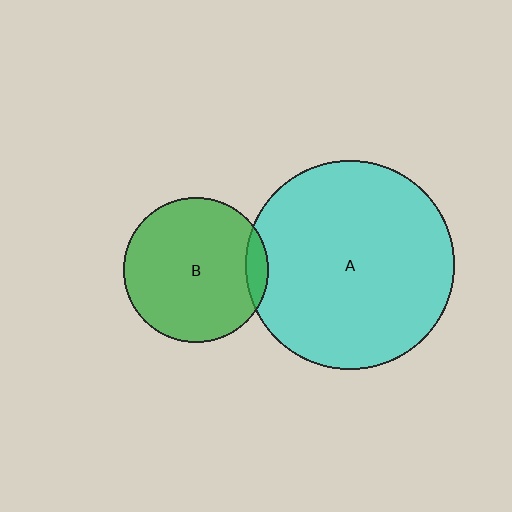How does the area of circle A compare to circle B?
Approximately 2.1 times.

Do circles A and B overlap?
Yes.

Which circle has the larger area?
Circle A (cyan).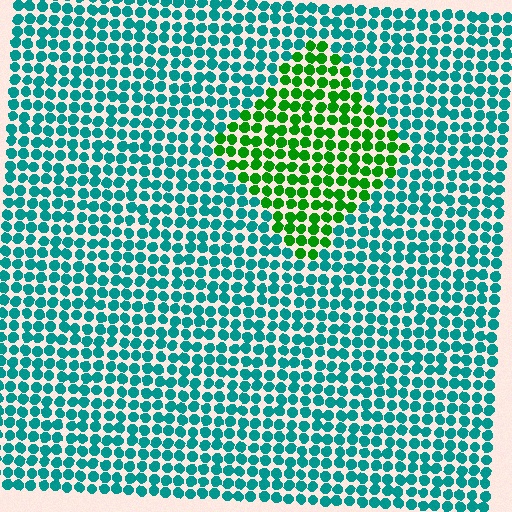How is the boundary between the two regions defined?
The boundary is defined purely by a slight shift in hue (about 55 degrees). Spacing, size, and orientation are identical on both sides.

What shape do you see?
I see a diamond.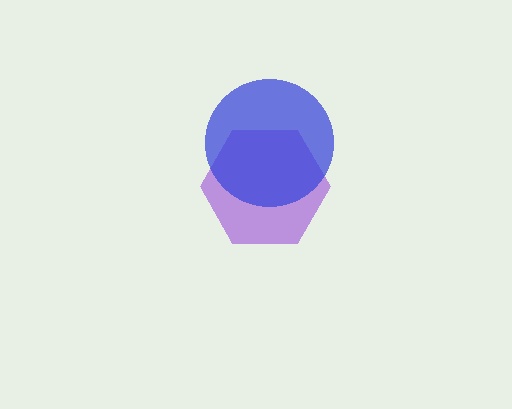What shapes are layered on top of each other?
The layered shapes are: a purple hexagon, a blue circle.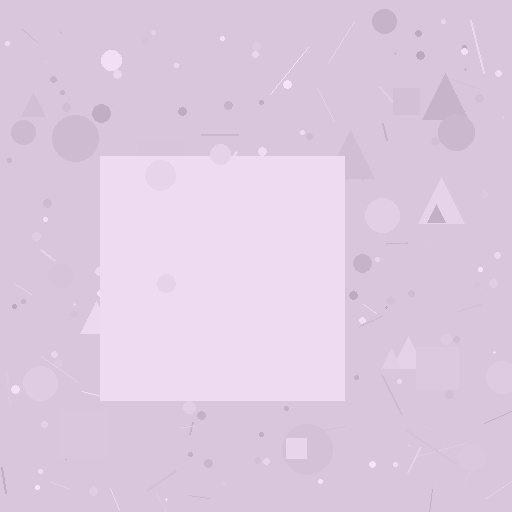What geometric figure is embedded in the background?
A square is embedded in the background.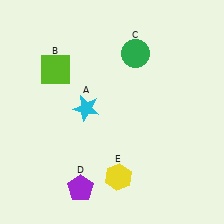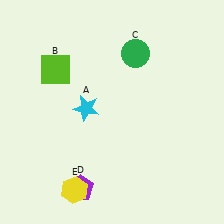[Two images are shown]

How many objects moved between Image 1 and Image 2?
1 object moved between the two images.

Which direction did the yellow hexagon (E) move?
The yellow hexagon (E) moved left.